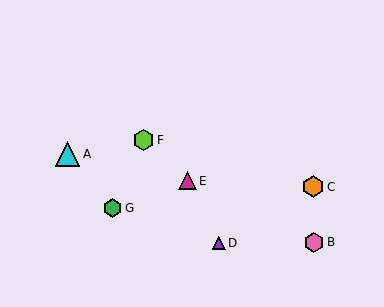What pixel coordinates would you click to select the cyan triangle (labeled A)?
Click at (67, 154) to select the cyan triangle A.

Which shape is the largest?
The cyan triangle (labeled A) is the largest.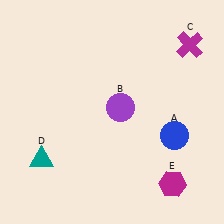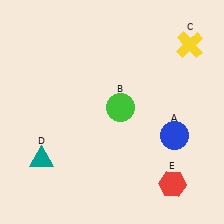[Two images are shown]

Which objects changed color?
B changed from purple to green. C changed from magenta to yellow. E changed from magenta to red.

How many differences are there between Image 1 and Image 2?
There are 3 differences between the two images.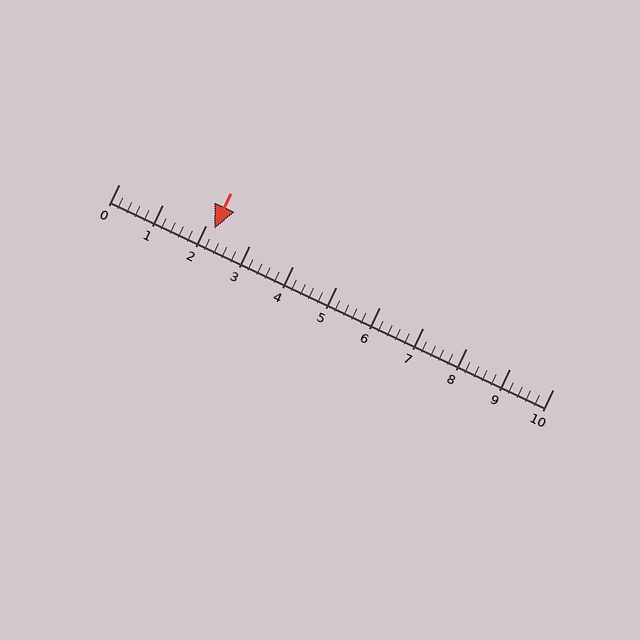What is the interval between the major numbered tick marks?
The major tick marks are spaced 1 units apart.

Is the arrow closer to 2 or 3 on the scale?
The arrow is closer to 2.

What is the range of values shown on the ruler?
The ruler shows values from 0 to 10.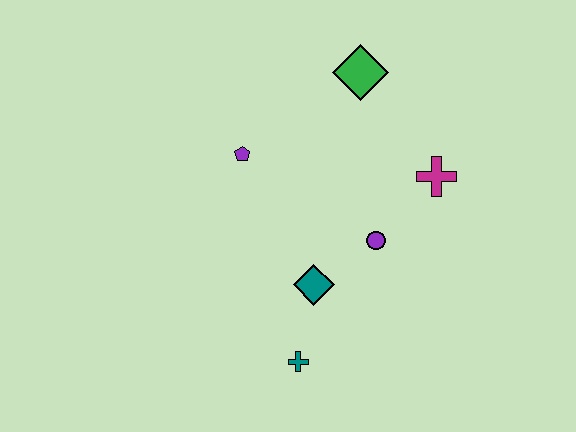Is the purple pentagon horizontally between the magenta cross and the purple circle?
No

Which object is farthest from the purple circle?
The green diamond is farthest from the purple circle.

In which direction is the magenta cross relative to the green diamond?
The magenta cross is below the green diamond.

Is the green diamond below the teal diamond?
No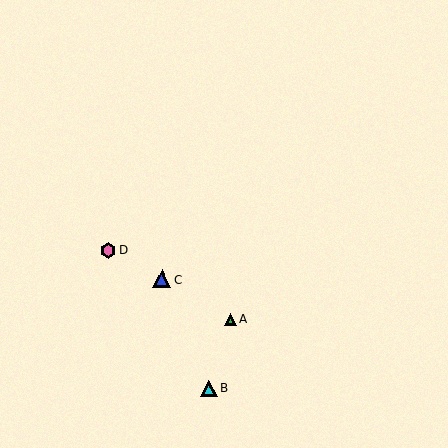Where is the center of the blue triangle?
The center of the blue triangle is at (162, 279).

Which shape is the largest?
The blue triangle (labeled C) is the largest.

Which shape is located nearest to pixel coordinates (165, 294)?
The blue triangle (labeled C) at (162, 279) is nearest to that location.